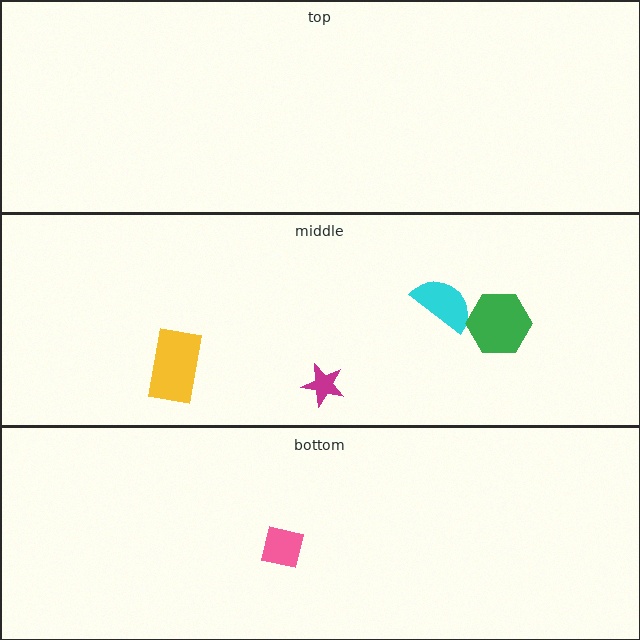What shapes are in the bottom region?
The pink square.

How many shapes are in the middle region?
4.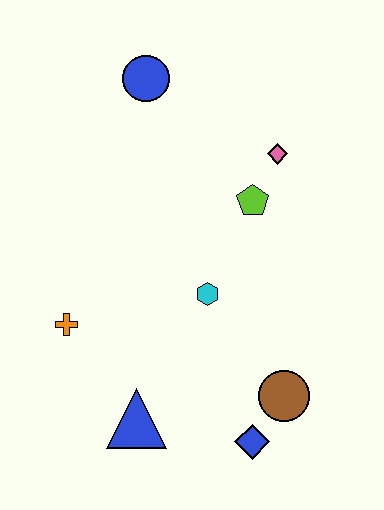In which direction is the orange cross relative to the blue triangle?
The orange cross is above the blue triangle.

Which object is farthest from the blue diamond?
The blue circle is farthest from the blue diamond.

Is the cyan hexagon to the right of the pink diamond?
No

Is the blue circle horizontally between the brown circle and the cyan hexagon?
No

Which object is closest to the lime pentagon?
The pink diamond is closest to the lime pentagon.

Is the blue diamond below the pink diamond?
Yes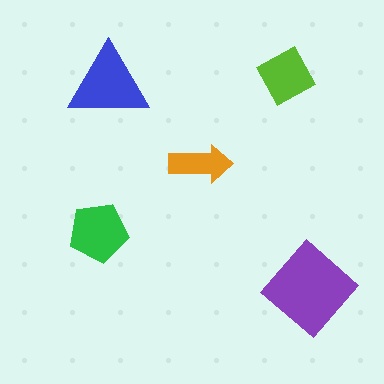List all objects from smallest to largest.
The orange arrow, the lime diamond, the green pentagon, the blue triangle, the purple diamond.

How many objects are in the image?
There are 5 objects in the image.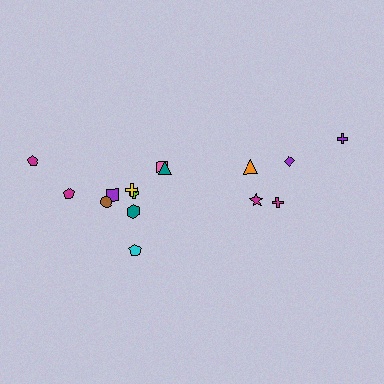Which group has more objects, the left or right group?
The left group.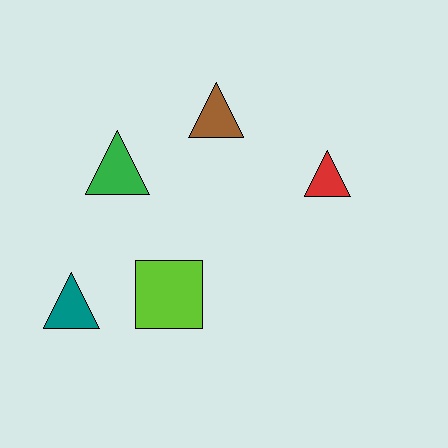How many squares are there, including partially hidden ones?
There is 1 square.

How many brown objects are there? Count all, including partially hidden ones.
There is 1 brown object.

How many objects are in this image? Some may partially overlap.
There are 5 objects.